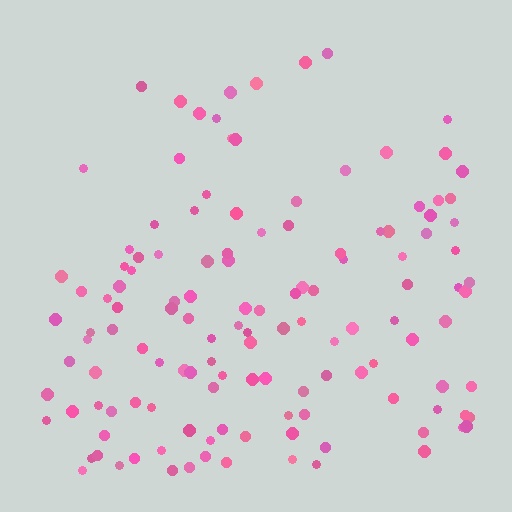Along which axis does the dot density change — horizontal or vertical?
Vertical.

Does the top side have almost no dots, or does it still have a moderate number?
Still a moderate number, just noticeably fewer than the bottom.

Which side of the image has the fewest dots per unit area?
The top.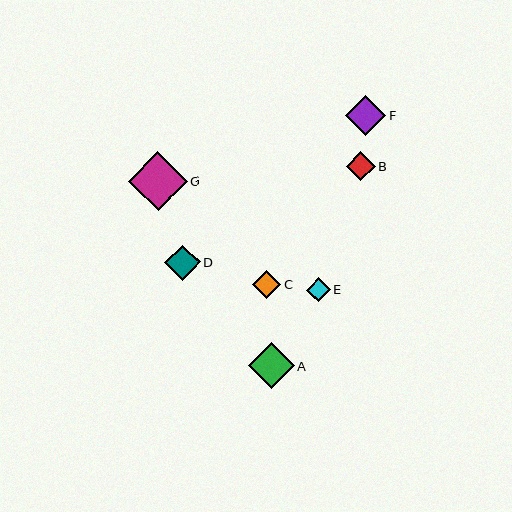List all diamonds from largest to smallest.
From largest to smallest: G, A, F, D, B, C, E.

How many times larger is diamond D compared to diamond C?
Diamond D is approximately 1.3 times the size of diamond C.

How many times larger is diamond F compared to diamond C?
Diamond F is approximately 1.4 times the size of diamond C.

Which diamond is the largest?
Diamond G is the largest with a size of approximately 59 pixels.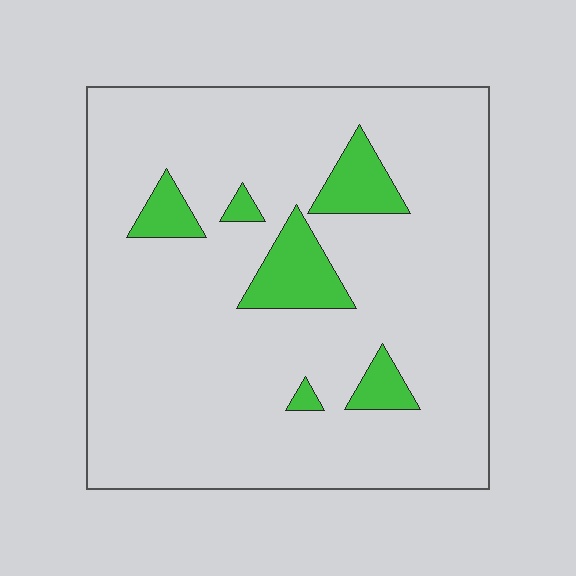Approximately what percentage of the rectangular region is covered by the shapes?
Approximately 10%.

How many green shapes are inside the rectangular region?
6.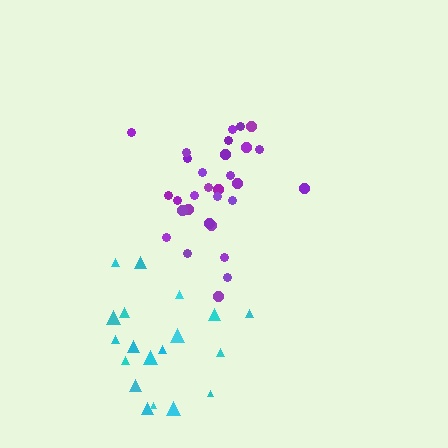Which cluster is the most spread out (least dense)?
Cyan.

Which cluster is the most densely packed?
Purple.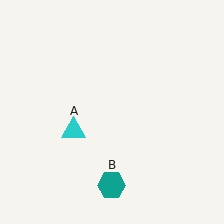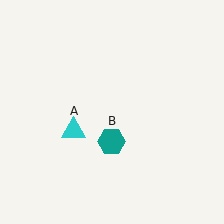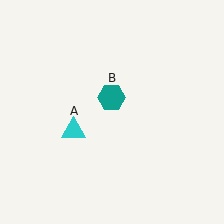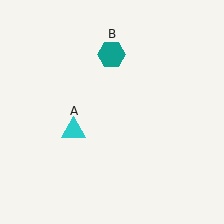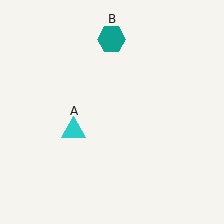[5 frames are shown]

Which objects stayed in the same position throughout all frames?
Cyan triangle (object A) remained stationary.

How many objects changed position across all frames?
1 object changed position: teal hexagon (object B).